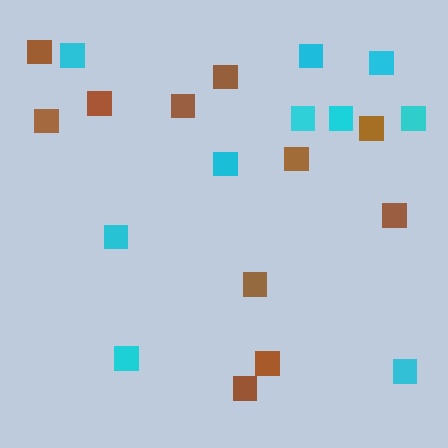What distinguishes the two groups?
There are 2 groups: one group of brown squares (11) and one group of cyan squares (10).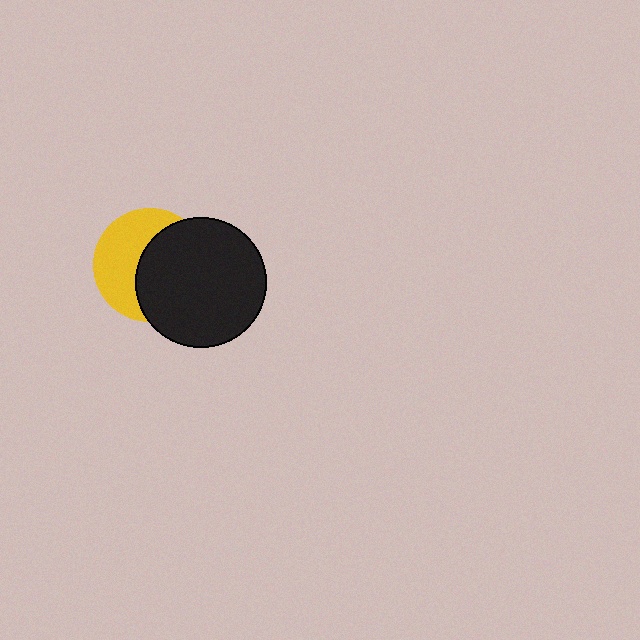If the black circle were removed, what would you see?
You would see the complete yellow circle.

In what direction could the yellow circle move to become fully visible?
The yellow circle could move left. That would shift it out from behind the black circle entirely.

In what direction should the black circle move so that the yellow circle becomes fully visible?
The black circle should move right. That is the shortest direction to clear the overlap and leave the yellow circle fully visible.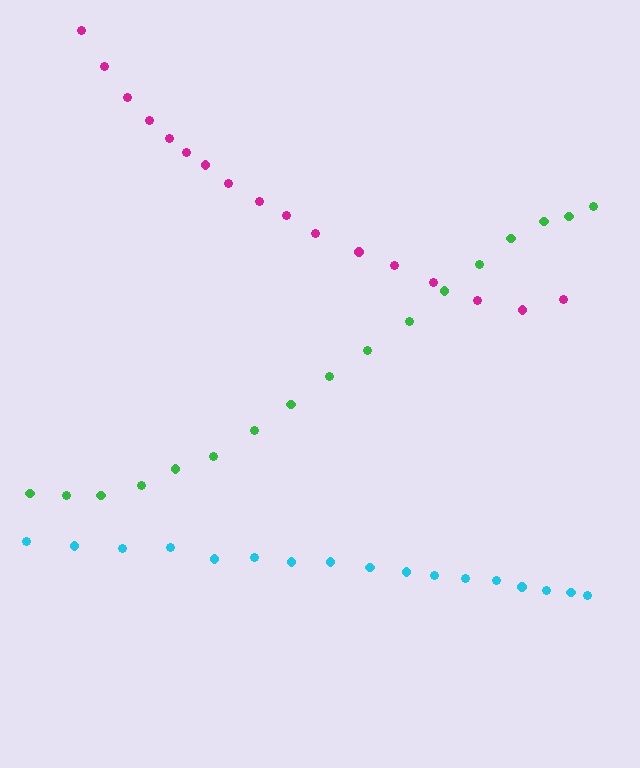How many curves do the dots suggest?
There are 3 distinct paths.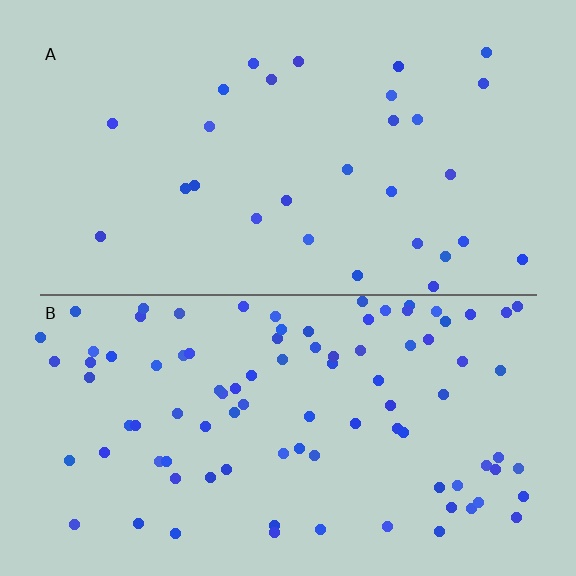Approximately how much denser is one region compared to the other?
Approximately 3.2× — region B over region A.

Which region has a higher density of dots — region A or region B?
B (the bottom).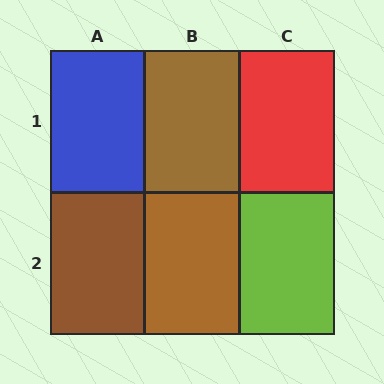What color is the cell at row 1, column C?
Red.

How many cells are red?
1 cell is red.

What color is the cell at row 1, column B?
Brown.